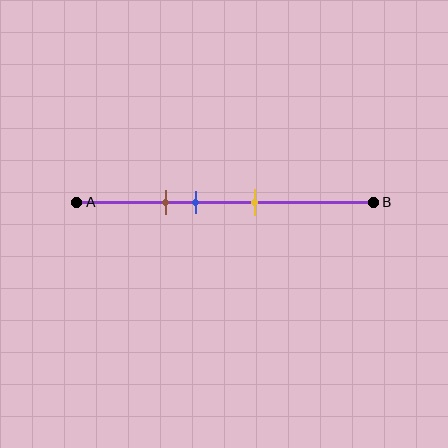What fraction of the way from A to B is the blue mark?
The blue mark is approximately 40% (0.4) of the way from A to B.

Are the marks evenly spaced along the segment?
Yes, the marks are approximately evenly spaced.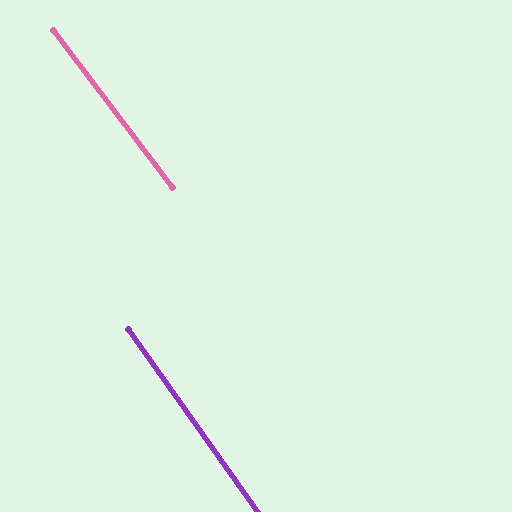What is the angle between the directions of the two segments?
Approximately 2 degrees.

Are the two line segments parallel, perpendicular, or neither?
Parallel — their directions differ by only 1.7°.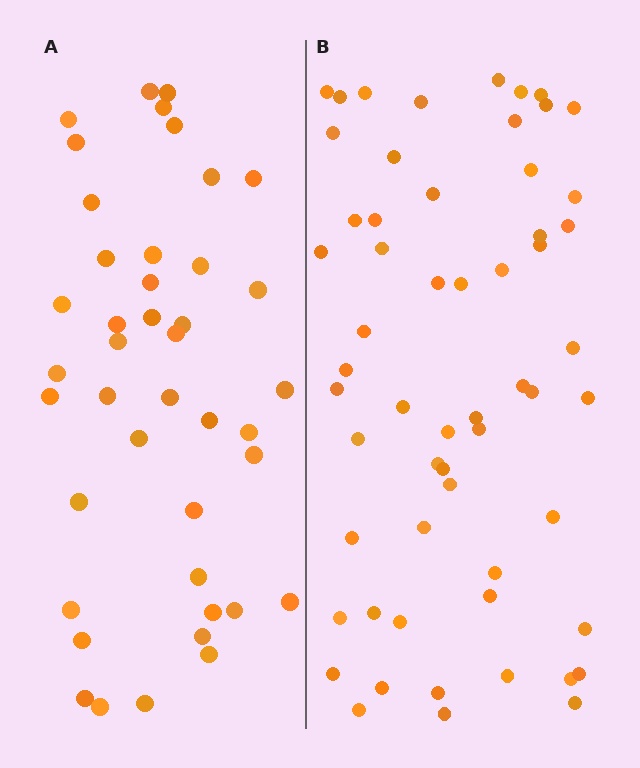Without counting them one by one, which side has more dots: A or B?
Region B (the right region) has more dots.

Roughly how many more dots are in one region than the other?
Region B has approximately 15 more dots than region A.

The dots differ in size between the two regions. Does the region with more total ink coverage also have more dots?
No. Region A has more total ink coverage because its dots are larger, but region B actually contains more individual dots. Total area can be misleading — the number of items is what matters here.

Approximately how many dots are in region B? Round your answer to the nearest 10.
About 60 dots. (The exact count is 58, which rounds to 60.)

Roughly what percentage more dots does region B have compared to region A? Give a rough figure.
About 40% more.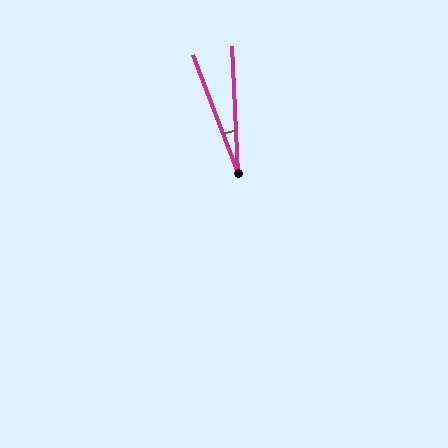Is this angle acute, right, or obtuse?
It is acute.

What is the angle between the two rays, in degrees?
Approximately 18 degrees.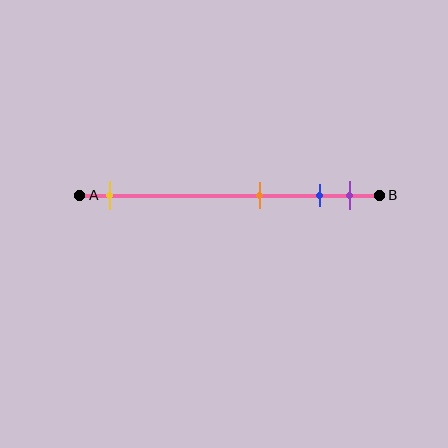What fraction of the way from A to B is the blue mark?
The blue mark is approximately 80% (0.8) of the way from A to B.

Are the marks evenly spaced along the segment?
No, the marks are not evenly spaced.